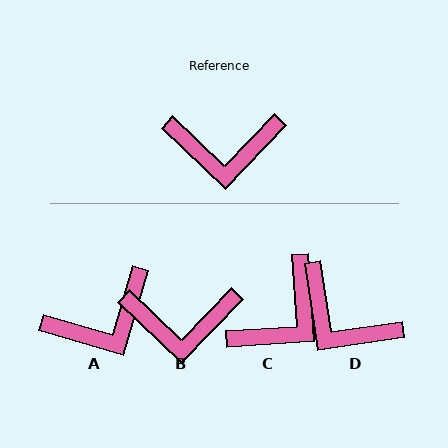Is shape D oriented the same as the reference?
No, it is off by about 38 degrees.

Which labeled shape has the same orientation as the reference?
B.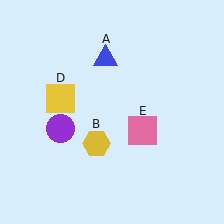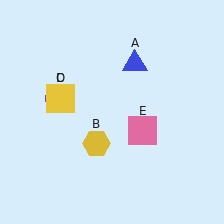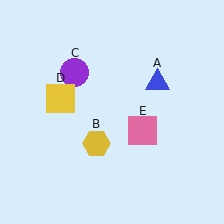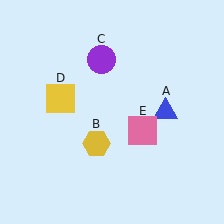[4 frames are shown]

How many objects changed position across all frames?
2 objects changed position: blue triangle (object A), purple circle (object C).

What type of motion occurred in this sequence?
The blue triangle (object A), purple circle (object C) rotated clockwise around the center of the scene.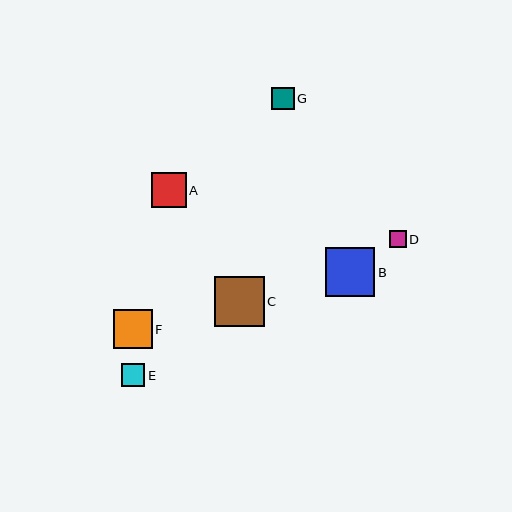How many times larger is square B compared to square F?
Square B is approximately 1.3 times the size of square F.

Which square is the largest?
Square C is the largest with a size of approximately 50 pixels.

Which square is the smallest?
Square D is the smallest with a size of approximately 16 pixels.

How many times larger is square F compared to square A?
Square F is approximately 1.1 times the size of square A.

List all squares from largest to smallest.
From largest to smallest: C, B, F, A, E, G, D.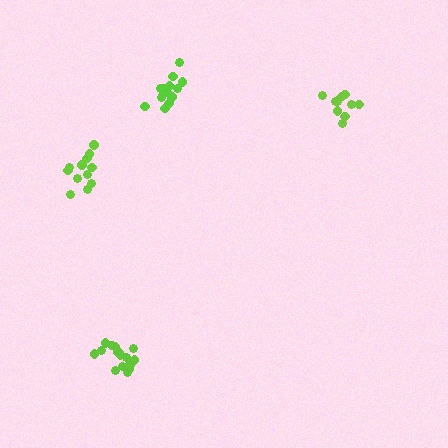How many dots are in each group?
Group 1: 12 dots, Group 2: 17 dots, Group 3: 15 dots, Group 4: 11 dots (55 total).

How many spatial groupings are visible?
There are 4 spatial groupings.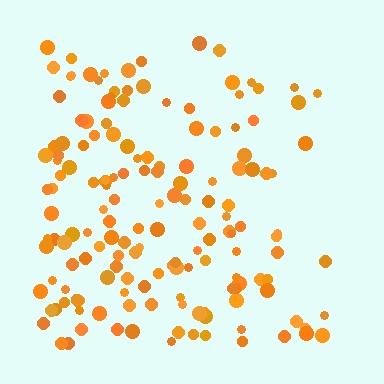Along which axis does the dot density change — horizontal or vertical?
Horizontal.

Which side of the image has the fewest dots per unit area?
The right.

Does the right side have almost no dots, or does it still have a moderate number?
Still a moderate number, just noticeably fewer than the left.